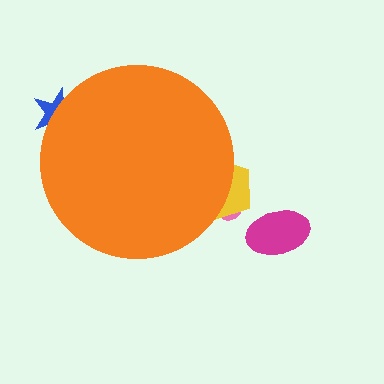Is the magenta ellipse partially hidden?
No, the magenta ellipse is fully visible.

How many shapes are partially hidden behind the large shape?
3 shapes are partially hidden.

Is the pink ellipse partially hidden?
Yes, the pink ellipse is partially hidden behind the orange circle.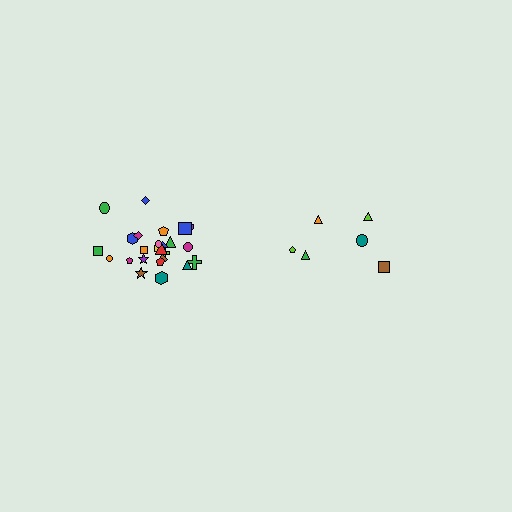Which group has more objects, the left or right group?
The left group.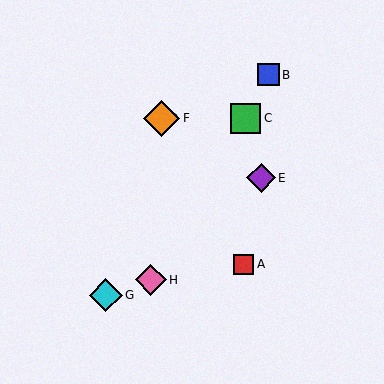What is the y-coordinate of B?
Object B is at y≈75.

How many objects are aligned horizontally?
3 objects (C, D, F) are aligned horizontally.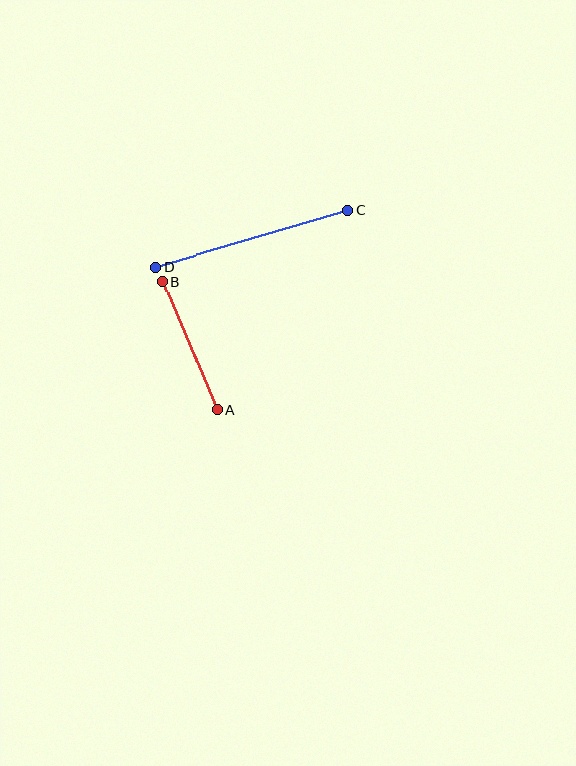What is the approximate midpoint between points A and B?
The midpoint is at approximately (190, 346) pixels.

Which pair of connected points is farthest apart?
Points C and D are farthest apart.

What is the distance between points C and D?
The distance is approximately 200 pixels.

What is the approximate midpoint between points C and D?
The midpoint is at approximately (252, 239) pixels.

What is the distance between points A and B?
The distance is approximately 140 pixels.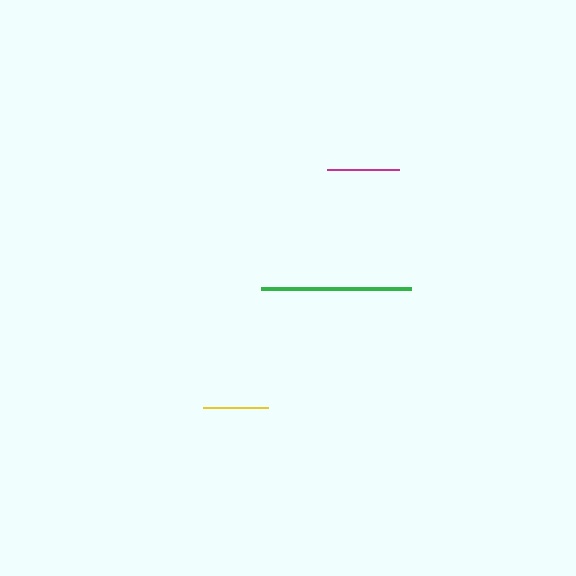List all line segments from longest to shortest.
From longest to shortest: green, magenta, yellow.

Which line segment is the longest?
The green line is the longest at approximately 150 pixels.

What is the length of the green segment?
The green segment is approximately 150 pixels long.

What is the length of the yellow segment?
The yellow segment is approximately 65 pixels long.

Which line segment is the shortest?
The yellow line is the shortest at approximately 65 pixels.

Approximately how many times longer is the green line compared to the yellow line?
The green line is approximately 2.3 times the length of the yellow line.